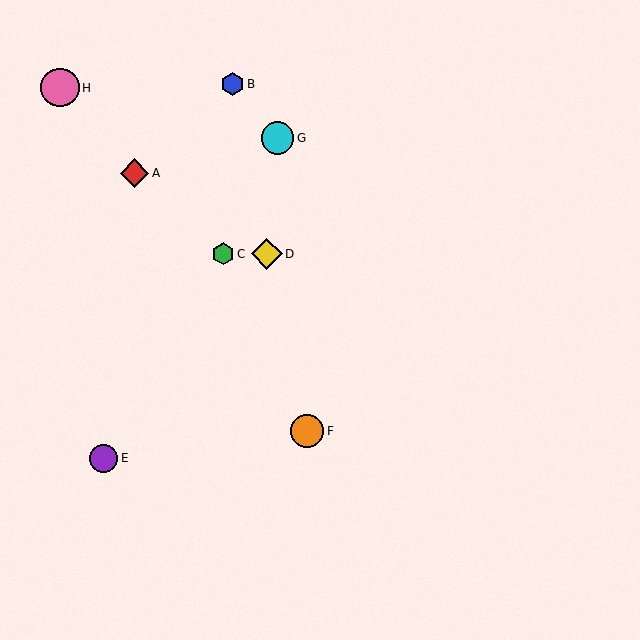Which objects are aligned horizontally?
Objects C, D are aligned horizontally.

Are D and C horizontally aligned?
Yes, both are at y≈254.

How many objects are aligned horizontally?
2 objects (C, D) are aligned horizontally.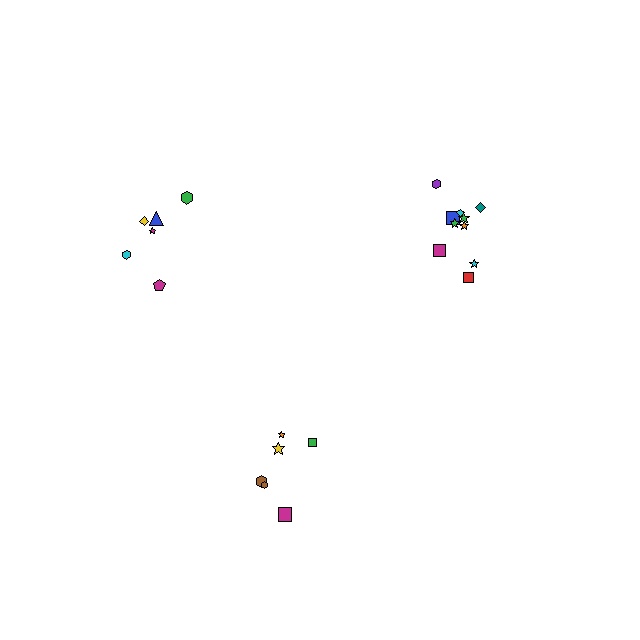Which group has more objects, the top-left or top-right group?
The top-right group.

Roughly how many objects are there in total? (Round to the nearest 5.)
Roughly 20 objects in total.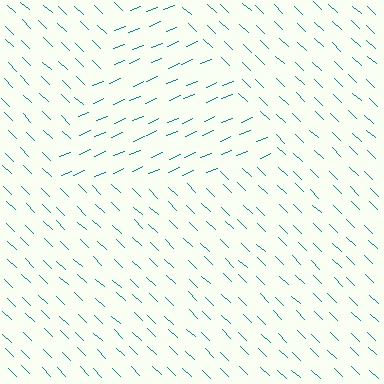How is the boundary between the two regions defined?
The boundary is defined purely by a change in line orientation (approximately 66 degrees difference). All lines are the same color and thickness.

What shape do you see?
I see a triangle.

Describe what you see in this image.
The image is filled with small teal line segments. A triangle region in the image has lines oriented differently from the surrounding lines, creating a visible texture boundary.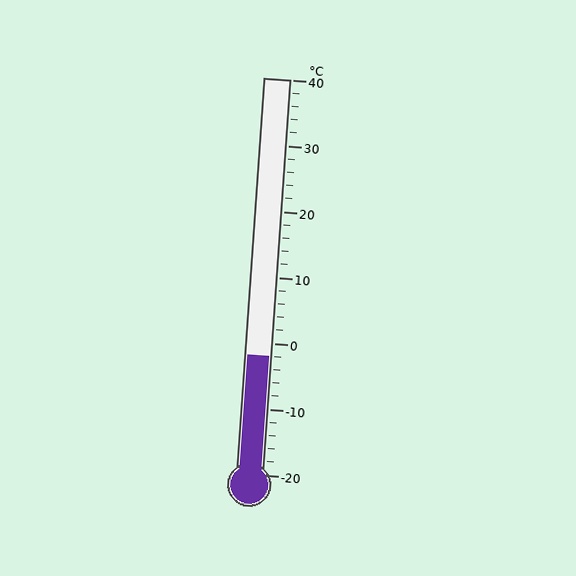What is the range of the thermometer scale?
The thermometer scale ranges from -20°C to 40°C.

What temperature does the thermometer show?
The thermometer shows approximately -2°C.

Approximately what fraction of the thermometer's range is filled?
The thermometer is filled to approximately 30% of its range.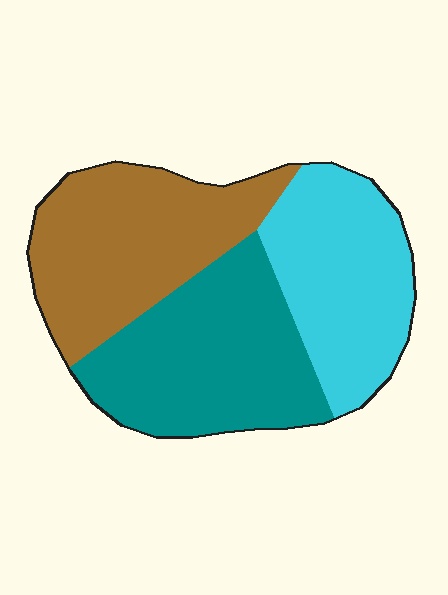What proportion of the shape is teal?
Teal covers roughly 35% of the shape.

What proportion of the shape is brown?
Brown takes up about one third (1/3) of the shape.